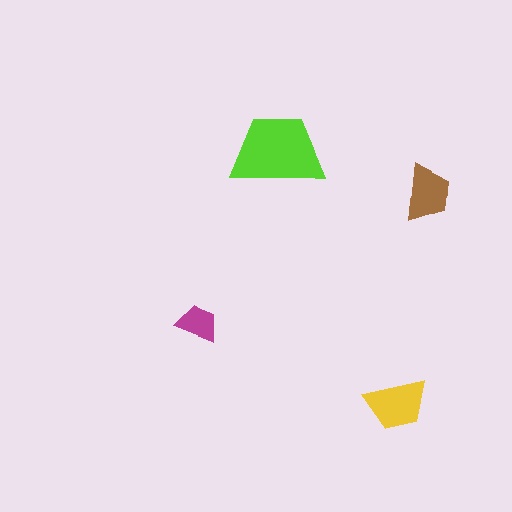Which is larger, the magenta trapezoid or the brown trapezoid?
The brown one.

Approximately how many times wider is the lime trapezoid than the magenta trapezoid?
About 2 times wider.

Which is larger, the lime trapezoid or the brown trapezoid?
The lime one.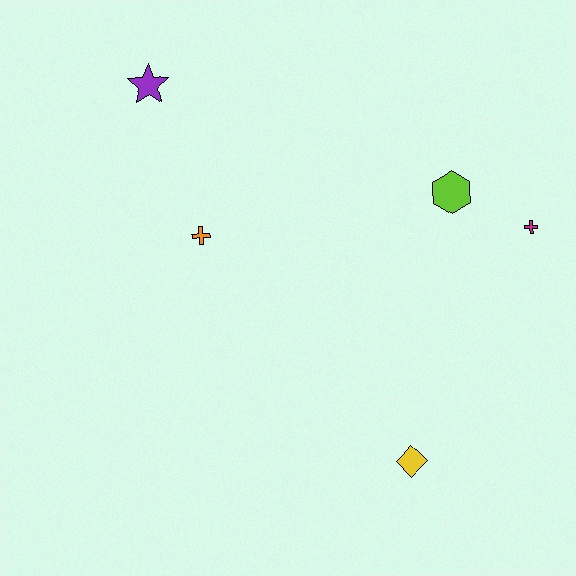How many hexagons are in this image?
There is 1 hexagon.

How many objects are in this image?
There are 5 objects.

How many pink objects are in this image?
There are no pink objects.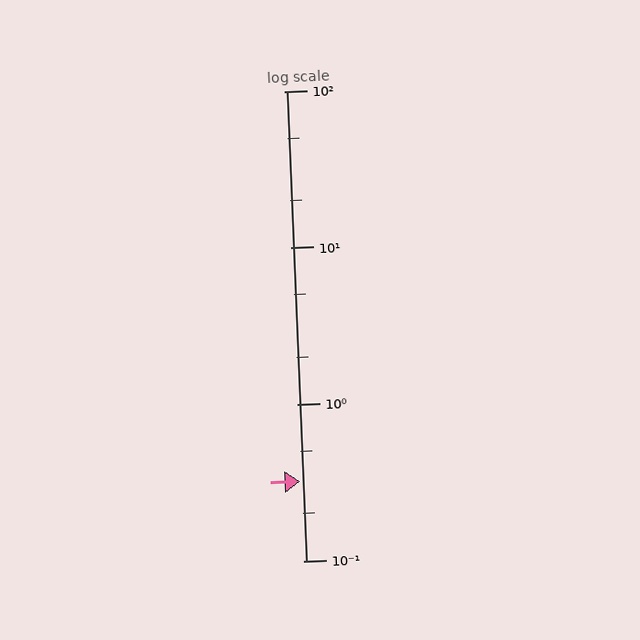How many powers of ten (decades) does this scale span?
The scale spans 3 decades, from 0.1 to 100.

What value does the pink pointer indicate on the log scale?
The pointer indicates approximately 0.32.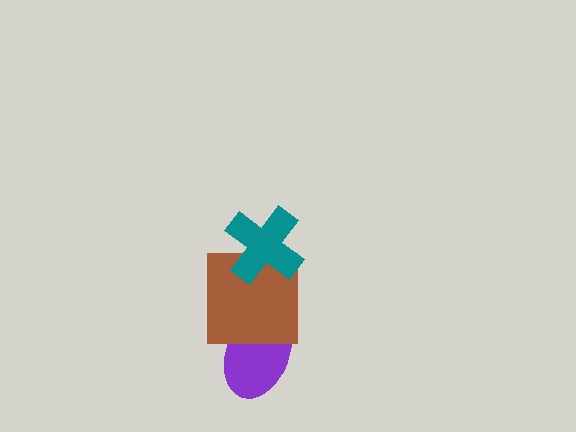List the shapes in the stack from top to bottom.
From top to bottom: the teal cross, the brown square, the purple ellipse.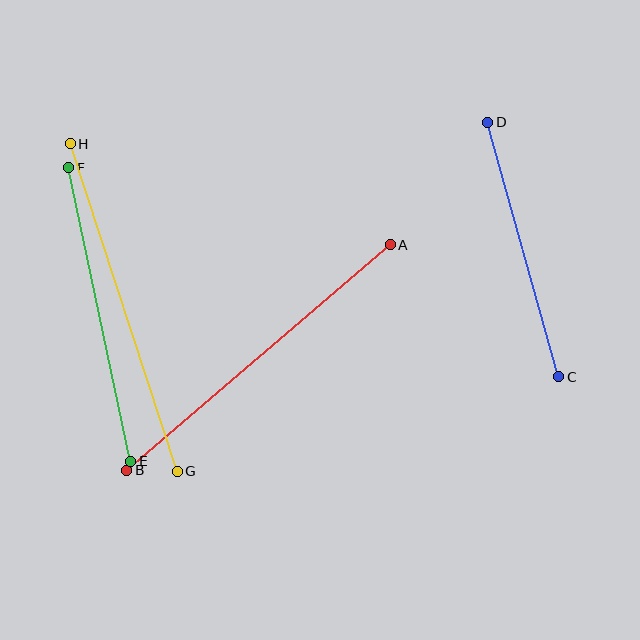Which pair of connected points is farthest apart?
Points A and B are farthest apart.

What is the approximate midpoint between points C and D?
The midpoint is at approximately (523, 249) pixels.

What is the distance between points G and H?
The distance is approximately 344 pixels.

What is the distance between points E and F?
The distance is approximately 300 pixels.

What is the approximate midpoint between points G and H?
The midpoint is at approximately (124, 307) pixels.